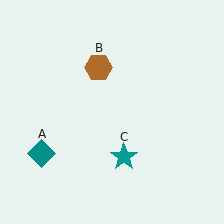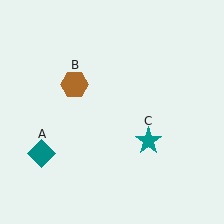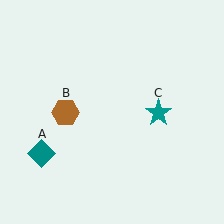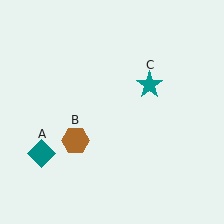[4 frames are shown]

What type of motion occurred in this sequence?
The brown hexagon (object B), teal star (object C) rotated counterclockwise around the center of the scene.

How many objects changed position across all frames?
2 objects changed position: brown hexagon (object B), teal star (object C).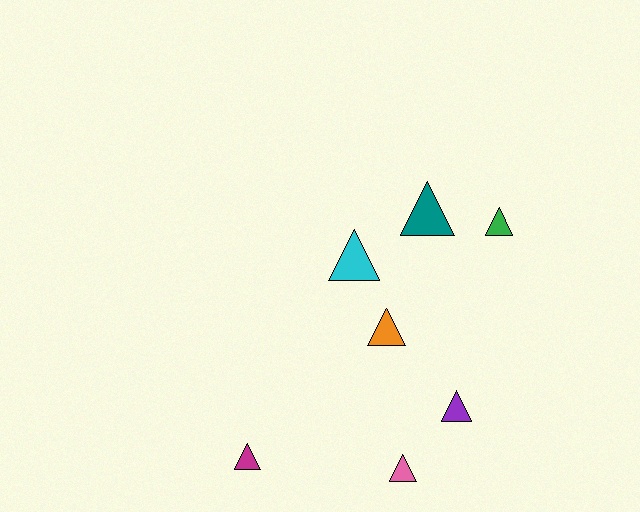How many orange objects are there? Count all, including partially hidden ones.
There is 1 orange object.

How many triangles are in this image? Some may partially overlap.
There are 7 triangles.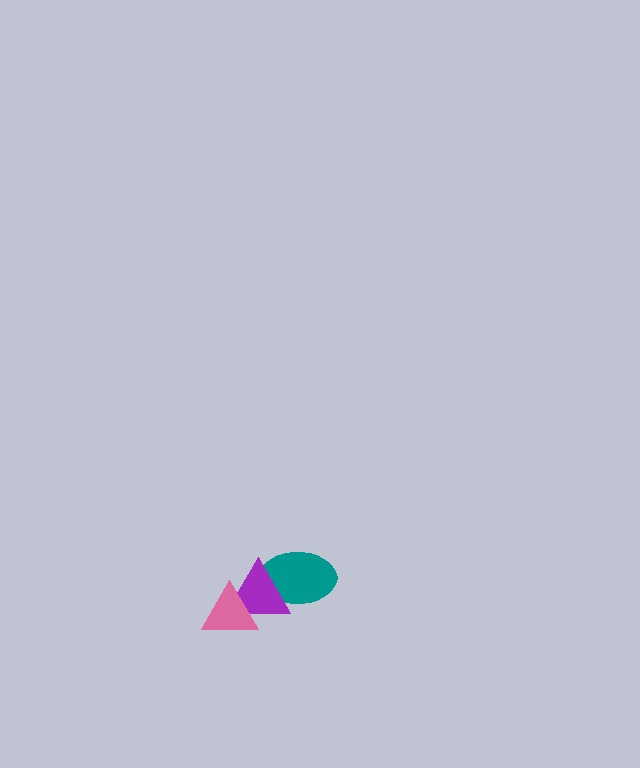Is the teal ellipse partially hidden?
Yes, it is partially covered by another shape.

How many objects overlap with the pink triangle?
1 object overlaps with the pink triangle.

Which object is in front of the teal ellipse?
The purple triangle is in front of the teal ellipse.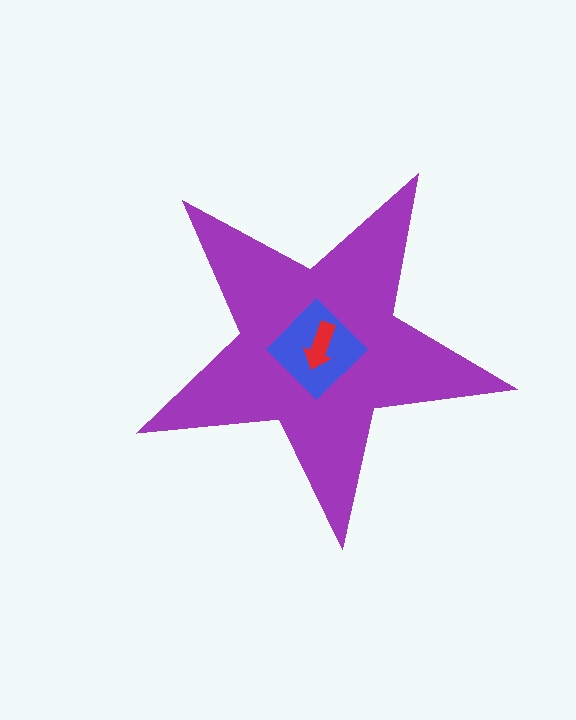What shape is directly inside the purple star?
The blue diamond.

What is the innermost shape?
The red arrow.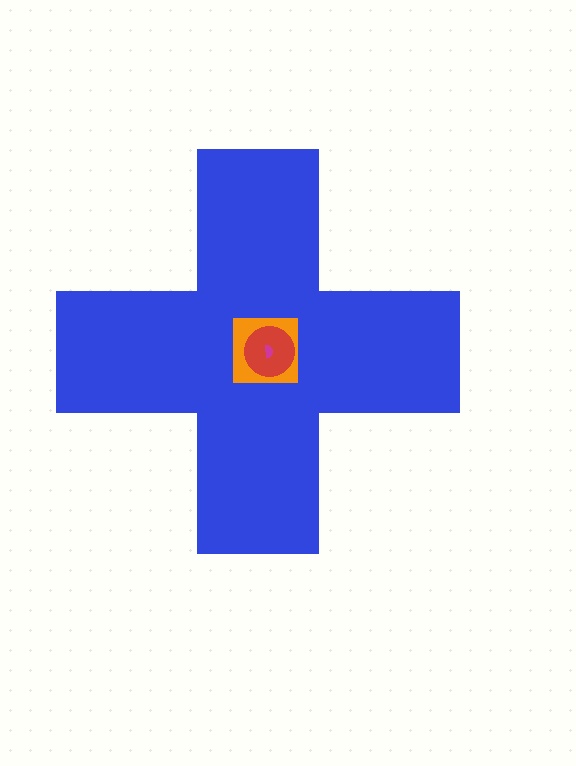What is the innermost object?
The magenta semicircle.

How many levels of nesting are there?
4.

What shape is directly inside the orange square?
The red circle.